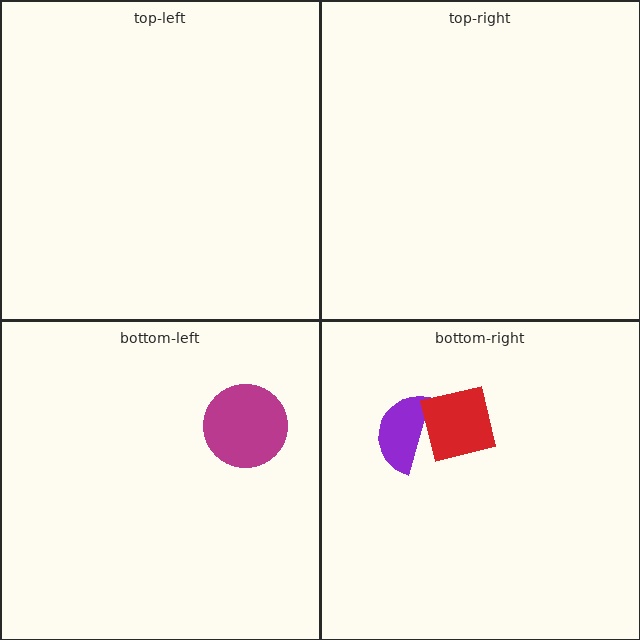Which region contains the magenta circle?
The bottom-left region.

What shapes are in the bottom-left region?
The magenta circle.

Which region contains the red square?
The bottom-right region.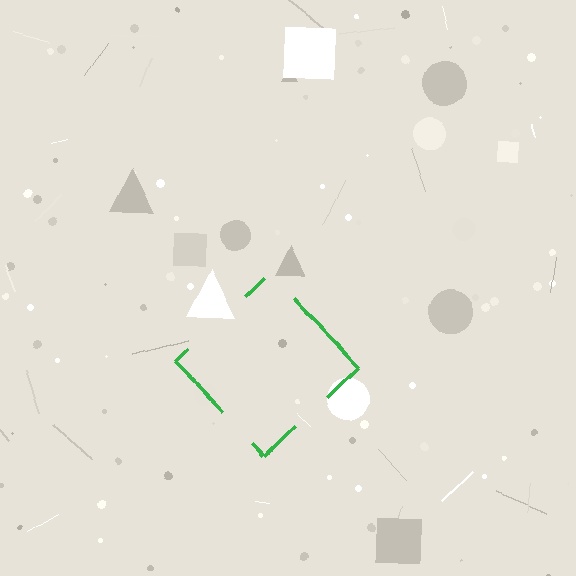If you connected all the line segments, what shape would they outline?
They would outline a diamond.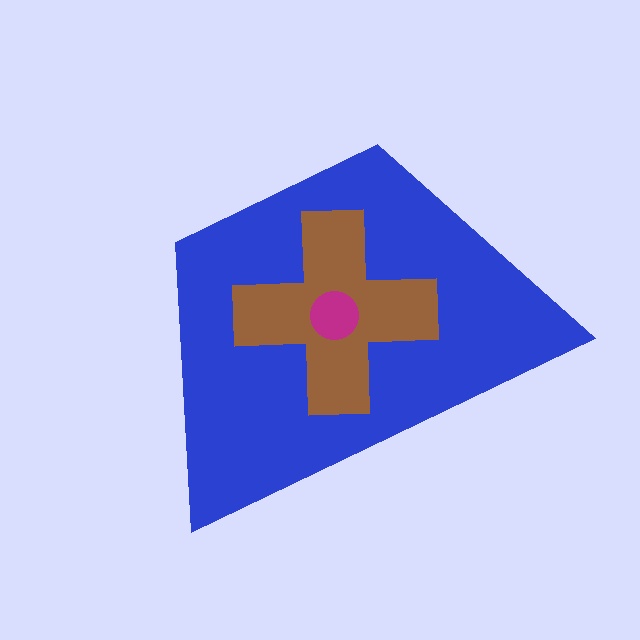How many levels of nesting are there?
3.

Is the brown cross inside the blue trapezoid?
Yes.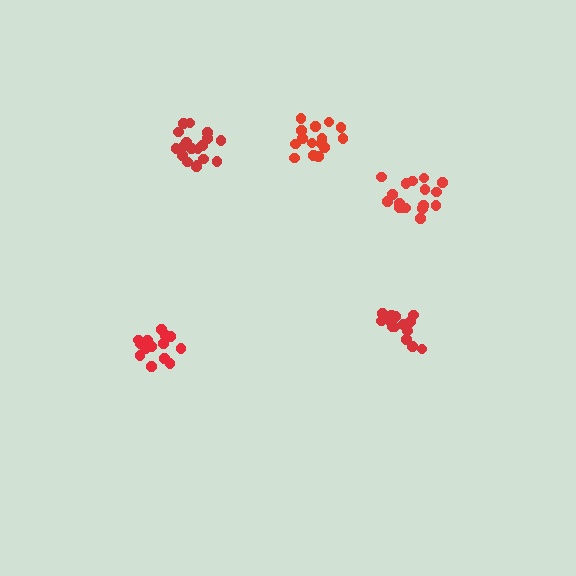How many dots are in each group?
Group 1: 15 dots, Group 2: 16 dots, Group 3: 18 dots, Group 4: 15 dots, Group 5: 19 dots (83 total).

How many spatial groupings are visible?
There are 5 spatial groupings.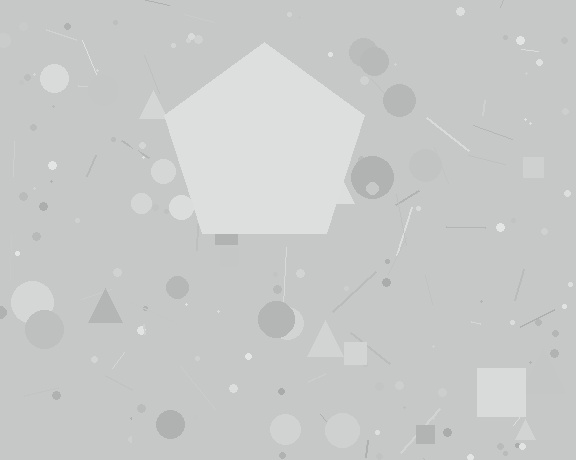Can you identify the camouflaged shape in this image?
The camouflaged shape is a pentagon.